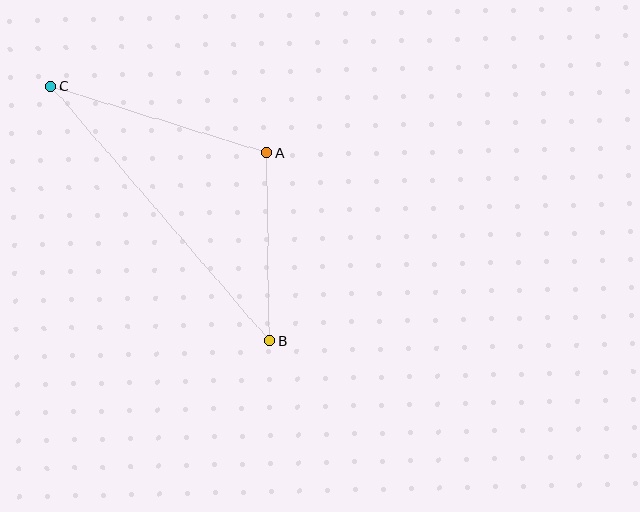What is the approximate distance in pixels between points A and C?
The distance between A and C is approximately 226 pixels.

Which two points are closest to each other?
Points A and B are closest to each other.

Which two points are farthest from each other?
Points B and C are farthest from each other.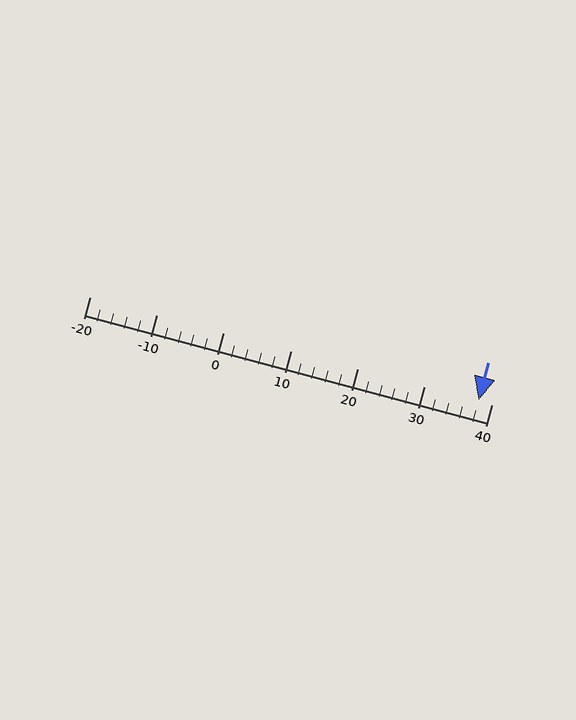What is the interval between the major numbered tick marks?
The major tick marks are spaced 10 units apart.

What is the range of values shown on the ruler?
The ruler shows values from -20 to 40.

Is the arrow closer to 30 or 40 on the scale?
The arrow is closer to 40.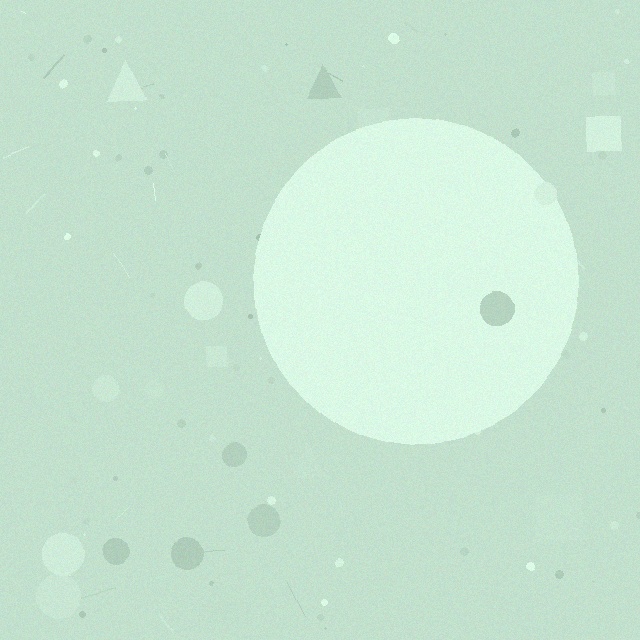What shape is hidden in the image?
A circle is hidden in the image.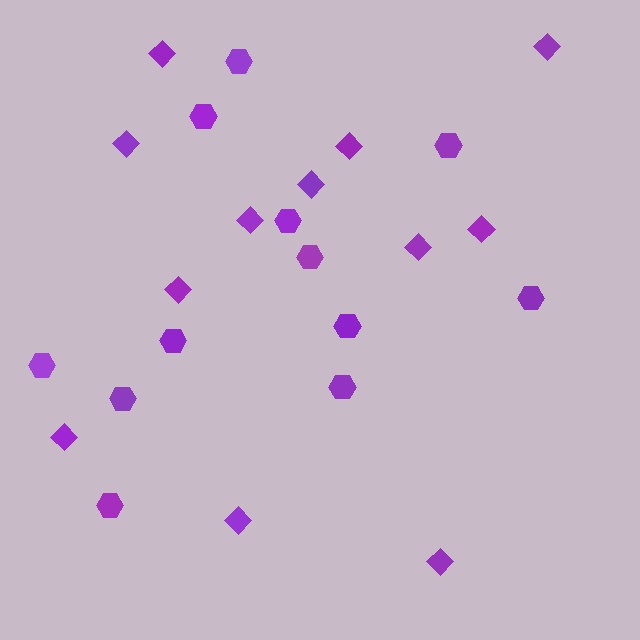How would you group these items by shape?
There are 2 groups: one group of hexagons (12) and one group of diamonds (12).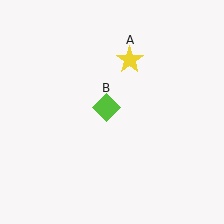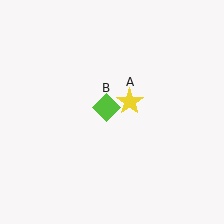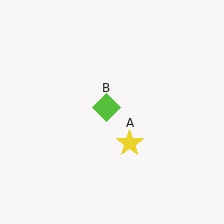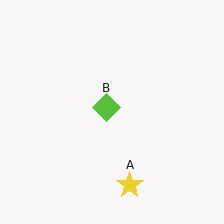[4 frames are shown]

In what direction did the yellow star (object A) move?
The yellow star (object A) moved down.